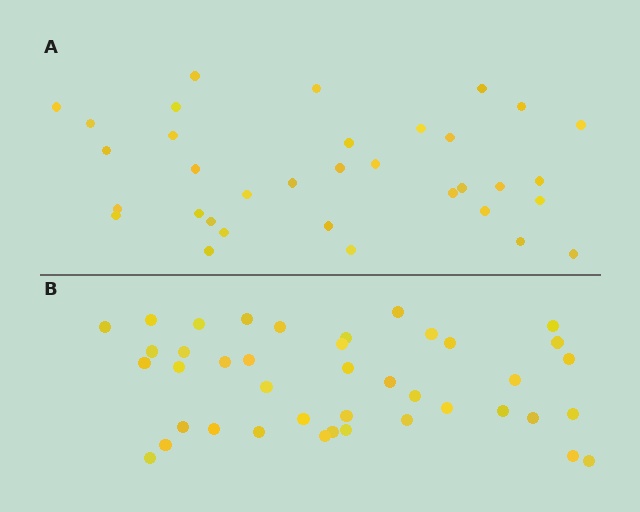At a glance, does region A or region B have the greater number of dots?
Region B (the bottom region) has more dots.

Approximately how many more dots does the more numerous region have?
Region B has roughly 8 or so more dots than region A.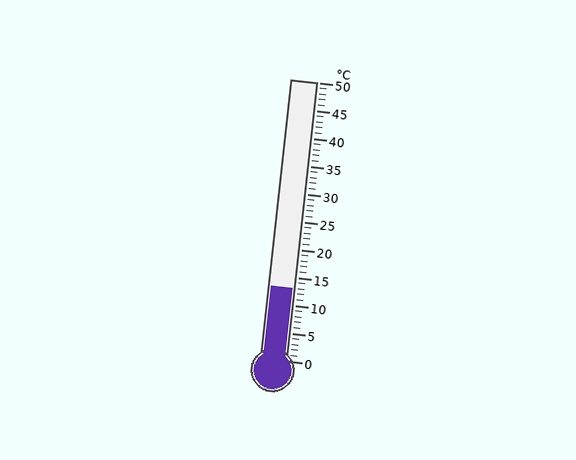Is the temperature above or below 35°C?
The temperature is below 35°C.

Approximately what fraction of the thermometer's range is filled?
The thermometer is filled to approximately 25% of its range.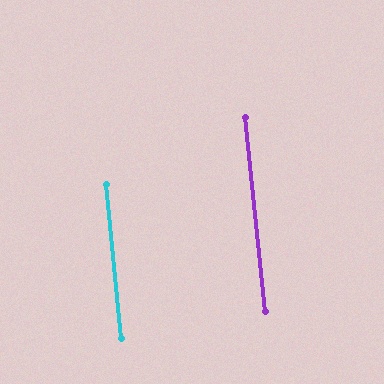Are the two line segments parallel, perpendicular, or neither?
Parallel — their directions differ by only 0.0°.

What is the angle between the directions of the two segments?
Approximately 0 degrees.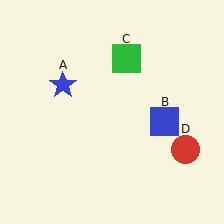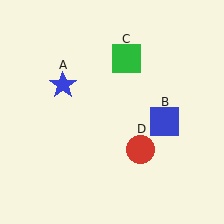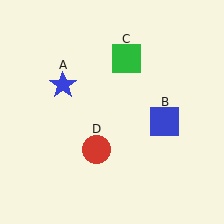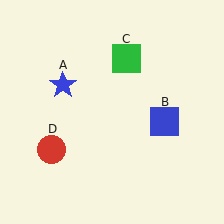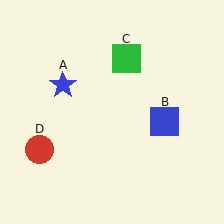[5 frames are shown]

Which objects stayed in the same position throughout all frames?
Blue star (object A) and blue square (object B) and green square (object C) remained stationary.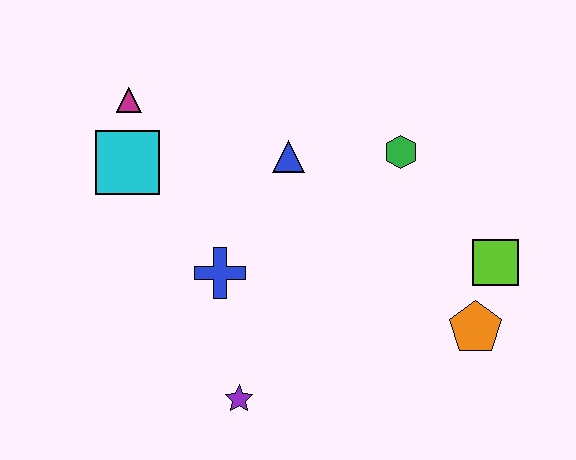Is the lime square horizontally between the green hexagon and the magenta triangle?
No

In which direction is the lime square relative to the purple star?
The lime square is to the right of the purple star.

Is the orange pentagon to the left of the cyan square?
No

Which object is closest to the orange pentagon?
The lime square is closest to the orange pentagon.